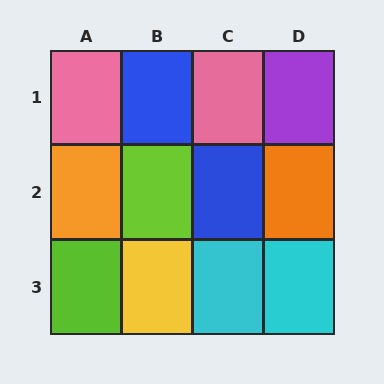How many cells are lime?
2 cells are lime.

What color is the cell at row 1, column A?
Pink.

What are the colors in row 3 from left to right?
Lime, yellow, cyan, cyan.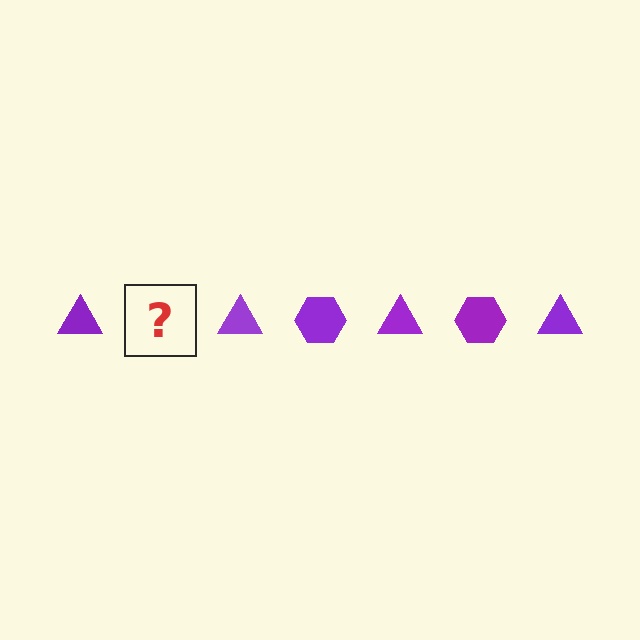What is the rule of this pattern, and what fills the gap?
The rule is that the pattern cycles through triangle, hexagon shapes in purple. The gap should be filled with a purple hexagon.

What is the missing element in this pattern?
The missing element is a purple hexagon.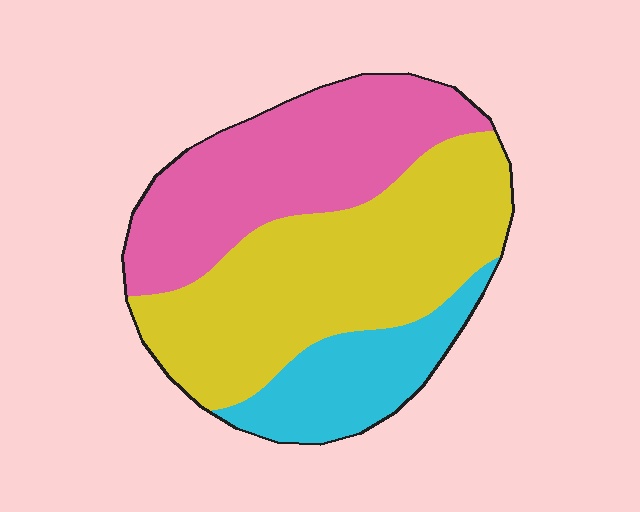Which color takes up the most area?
Yellow, at roughly 45%.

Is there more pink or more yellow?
Yellow.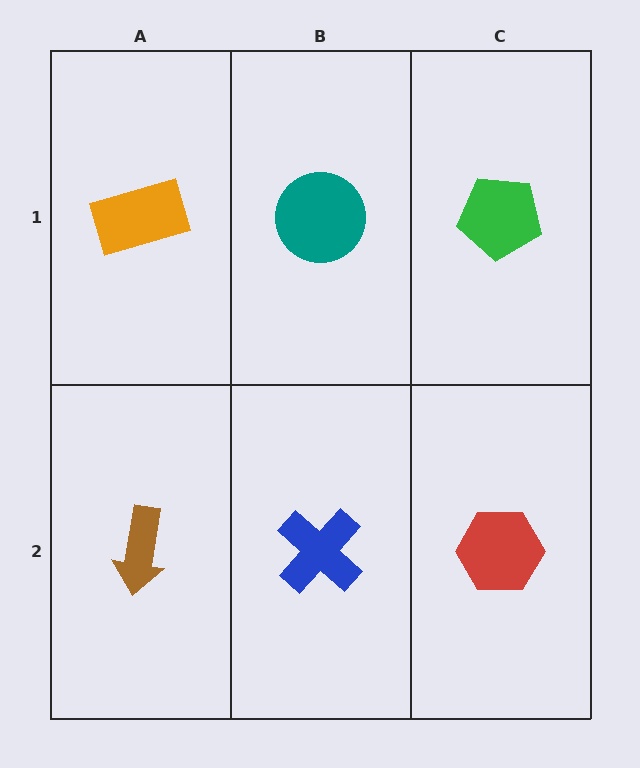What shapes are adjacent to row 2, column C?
A green pentagon (row 1, column C), a blue cross (row 2, column B).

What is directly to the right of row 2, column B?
A red hexagon.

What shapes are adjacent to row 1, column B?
A blue cross (row 2, column B), an orange rectangle (row 1, column A), a green pentagon (row 1, column C).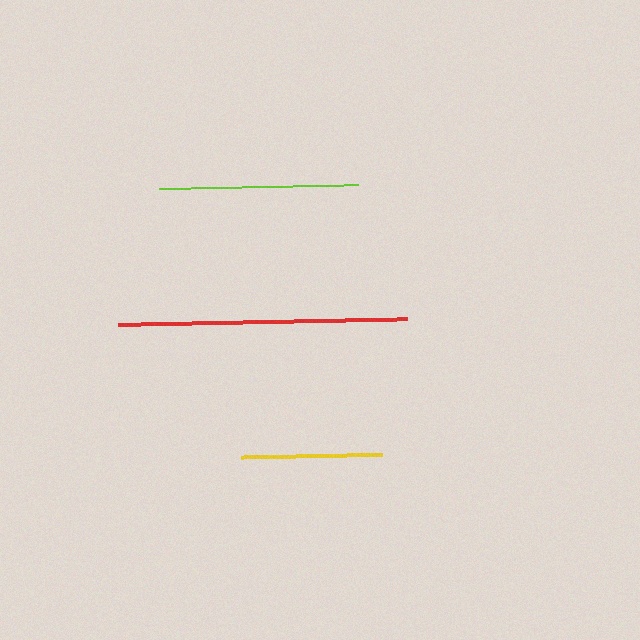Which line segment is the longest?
The red line is the longest at approximately 289 pixels.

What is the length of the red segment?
The red segment is approximately 289 pixels long.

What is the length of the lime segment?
The lime segment is approximately 199 pixels long.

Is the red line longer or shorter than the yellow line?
The red line is longer than the yellow line.